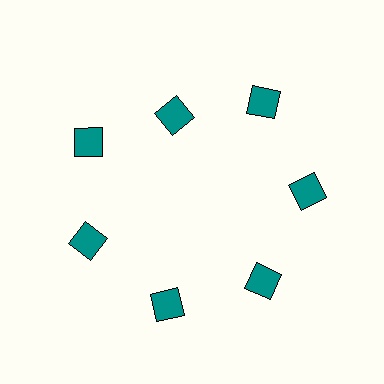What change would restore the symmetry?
The symmetry would be restored by moving it outward, back onto the ring so that all 7 diamonds sit at equal angles and equal distance from the center.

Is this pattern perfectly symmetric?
No. The 7 teal diamonds are arranged in a ring, but one element near the 12 o'clock position is pulled inward toward the center, breaking the 7-fold rotational symmetry.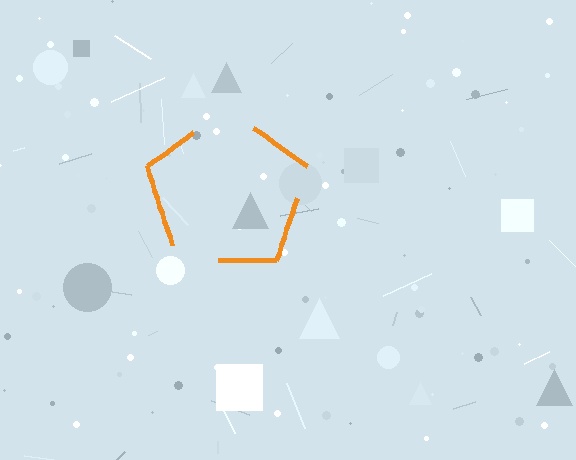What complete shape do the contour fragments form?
The contour fragments form a pentagon.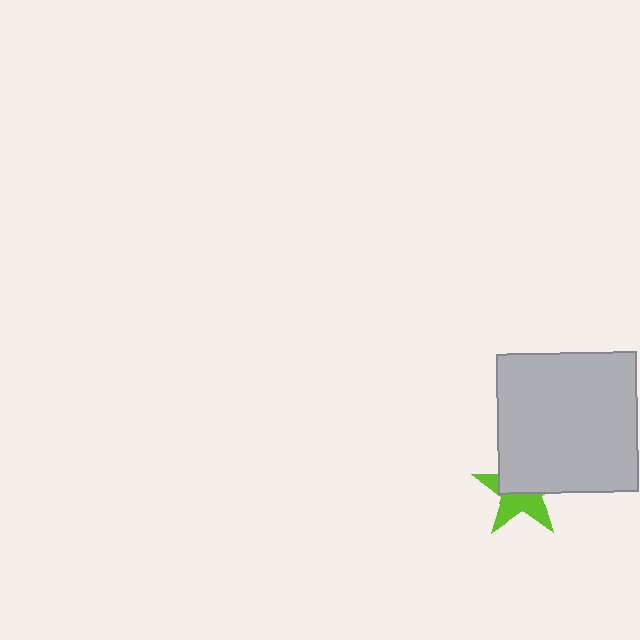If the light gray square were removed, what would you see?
You would see the complete lime star.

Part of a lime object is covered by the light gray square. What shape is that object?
It is a star.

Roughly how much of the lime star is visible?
About half of it is visible (roughly 49%).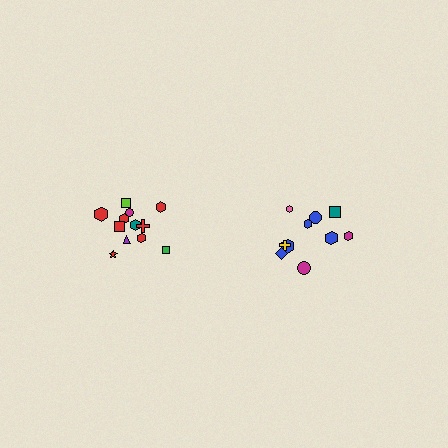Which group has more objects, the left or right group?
The left group.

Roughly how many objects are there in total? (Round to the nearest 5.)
Roughly 20 objects in total.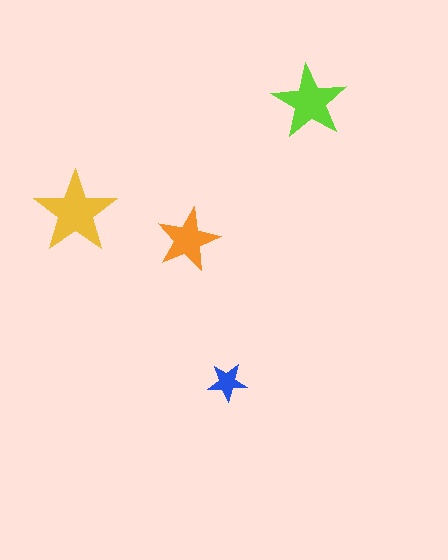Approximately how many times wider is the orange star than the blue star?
About 1.5 times wider.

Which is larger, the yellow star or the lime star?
The yellow one.